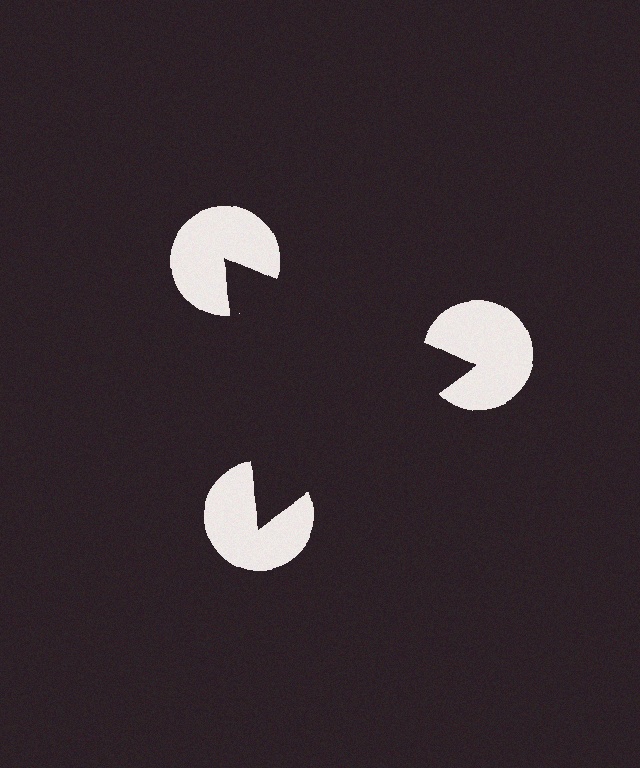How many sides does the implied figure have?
3 sides.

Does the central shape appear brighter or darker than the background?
It typically appears slightly darker than the background, even though no actual brightness change is drawn.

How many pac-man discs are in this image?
There are 3 — one at each vertex of the illusory triangle.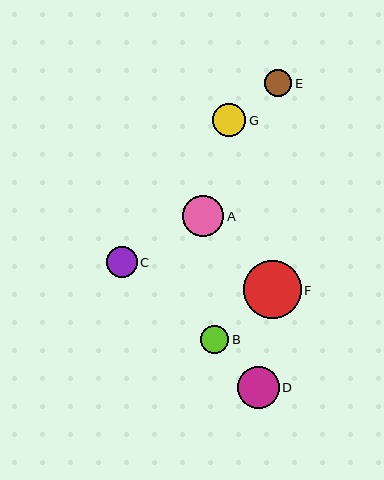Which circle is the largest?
Circle F is the largest with a size of approximately 58 pixels.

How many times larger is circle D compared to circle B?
Circle D is approximately 1.5 times the size of circle B.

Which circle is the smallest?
Circle E is the smallest with a size of approximately 27 pixels.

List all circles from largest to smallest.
From largest to smallest: F, D, A, G, C, B, E.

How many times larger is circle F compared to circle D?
Circle F is approximately 1.4 times the size of circle D.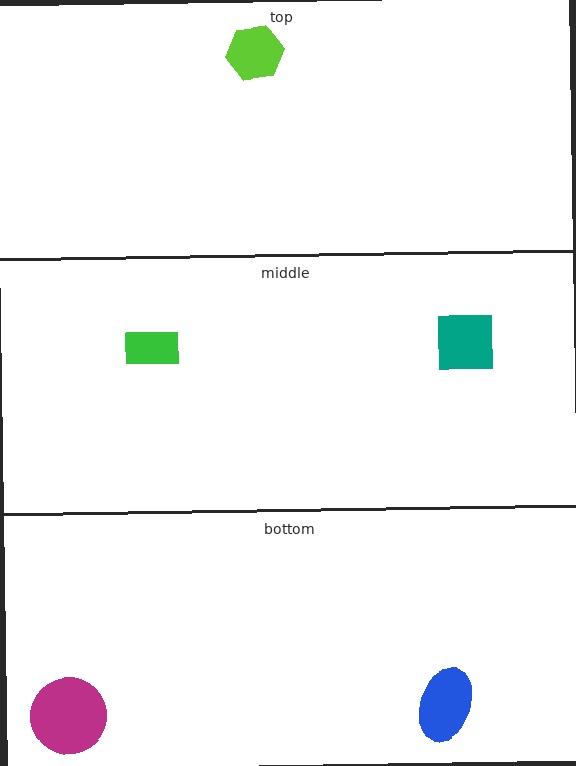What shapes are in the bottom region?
The blue ellipse, the magenta circle.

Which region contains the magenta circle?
The bottom region.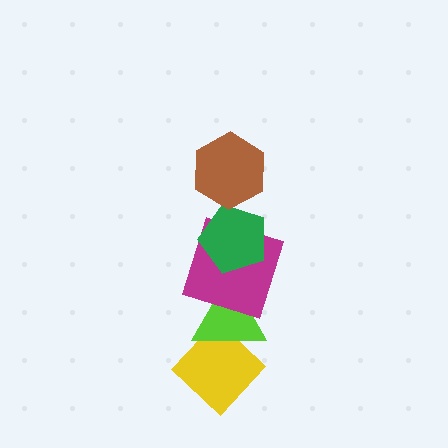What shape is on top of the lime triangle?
The magenta square is on top of the lime triangle.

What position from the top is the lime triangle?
The lime triangle is 4th from the top.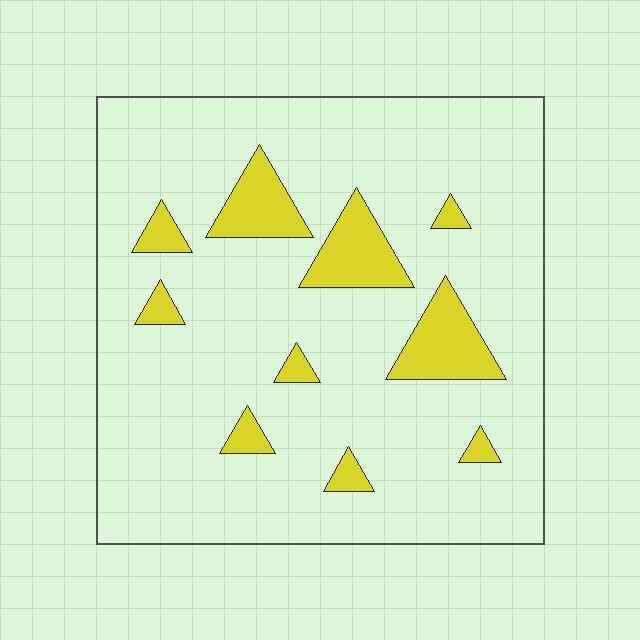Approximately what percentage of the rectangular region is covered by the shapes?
Approximately 15%.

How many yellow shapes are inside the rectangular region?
10.